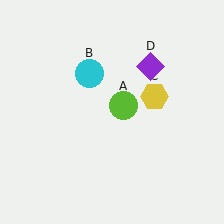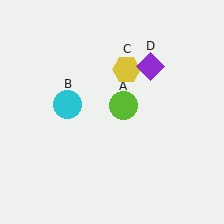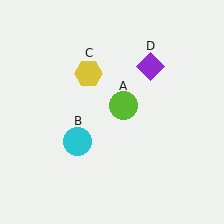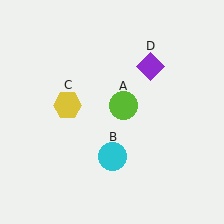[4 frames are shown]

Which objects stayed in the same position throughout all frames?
Lime circle (object A) and purple diamond (object D) remained stationary.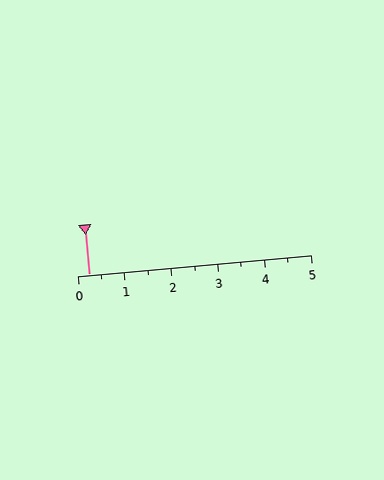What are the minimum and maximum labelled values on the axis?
The axis runs from 0 to 5.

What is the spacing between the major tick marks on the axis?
The major ticks are spaced 1 apart.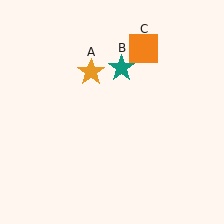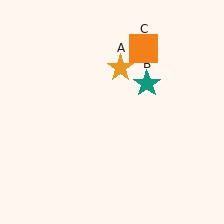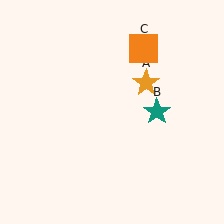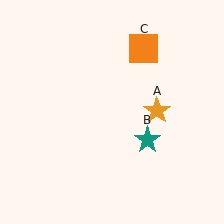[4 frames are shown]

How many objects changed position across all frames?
2 objects changed position: orange star (object A), teal star (object B).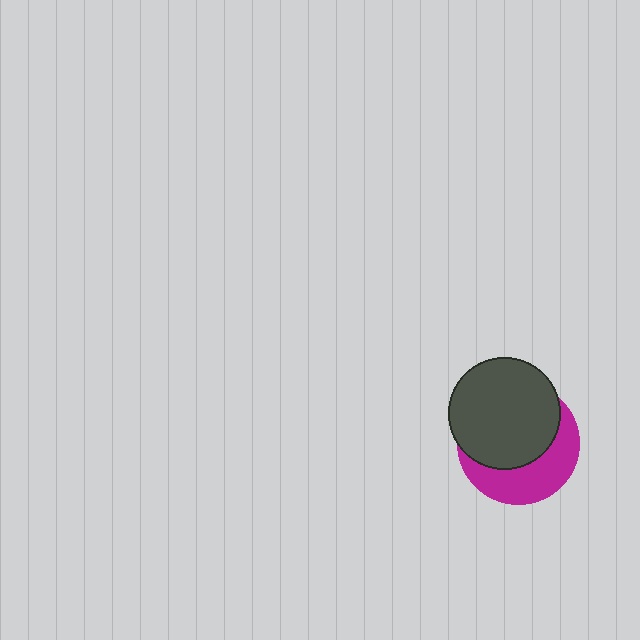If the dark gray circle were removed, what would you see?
You would see the complete magenta circle.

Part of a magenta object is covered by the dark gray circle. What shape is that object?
It is a circle.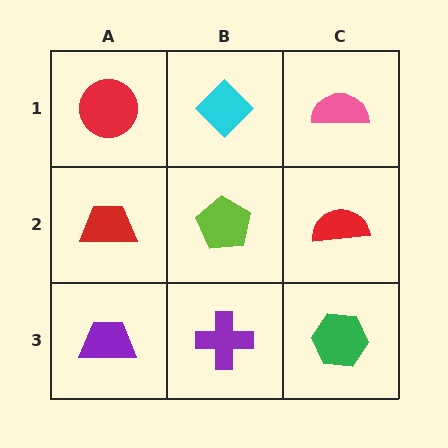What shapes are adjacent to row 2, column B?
A cyan diamond (row 1, column B), a purple cross (row 3, column B), a red trapezoid (row 2, column A), a red semicircle (row 2, column C).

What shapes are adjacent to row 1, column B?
A lime pentagon (row 2, column B), a red circle (row 1, column A), a pink semicircle (row 1, column C).